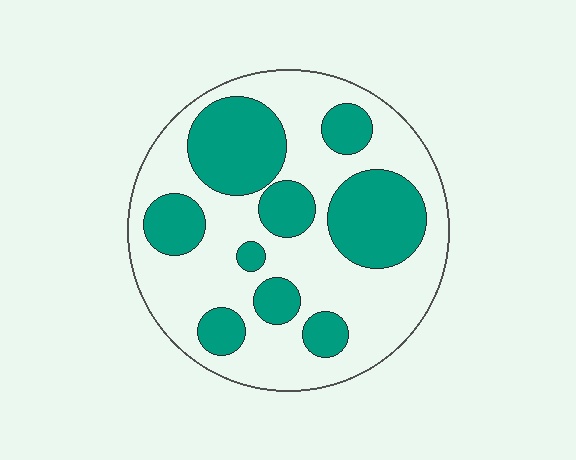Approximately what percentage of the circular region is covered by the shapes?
Approximately 35%.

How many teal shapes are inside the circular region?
9.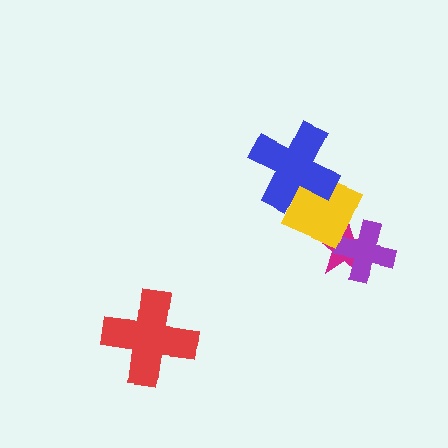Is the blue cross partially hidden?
No, no other shape covers it.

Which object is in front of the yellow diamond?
The blue cross is in front of the yellow diamond.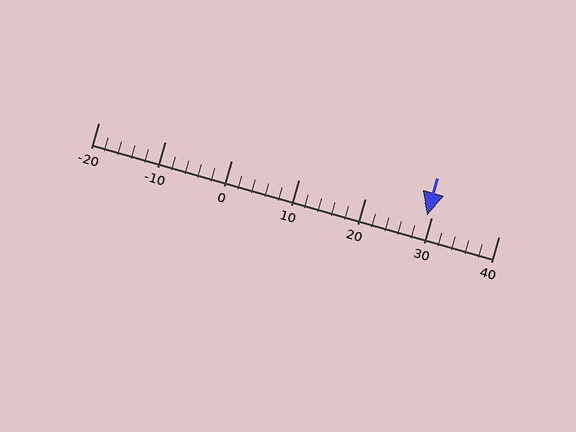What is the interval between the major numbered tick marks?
The major tick marks are spaced 10 units apart.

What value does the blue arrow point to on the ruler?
The blue arrow points to approximately 29.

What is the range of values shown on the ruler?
The ruler shows values from -20 to 40.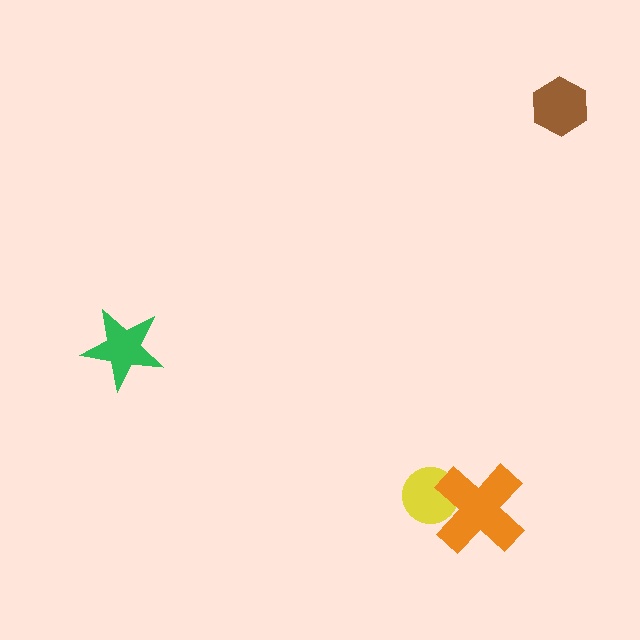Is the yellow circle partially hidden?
Yes, it is partially covered by another shape.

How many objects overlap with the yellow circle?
1 object overlaps with the yellow circle.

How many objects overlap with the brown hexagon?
0 objects overlap with the brown hexagon.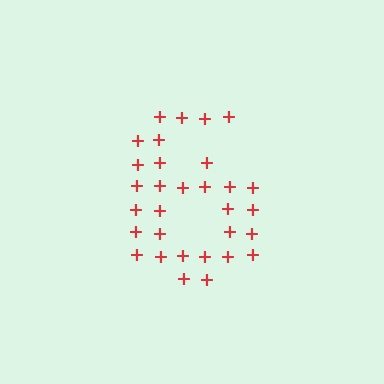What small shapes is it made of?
It is made of small plus signs.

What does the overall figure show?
The overall figure shows the digit 6.